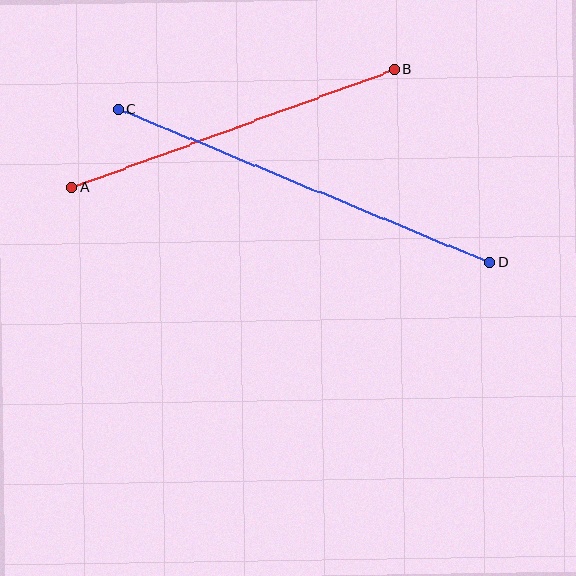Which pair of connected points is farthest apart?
Points C and D are farthest apart.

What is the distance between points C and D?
The distance is approximately 401 pixels.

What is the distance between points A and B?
The distance is approximately 342 pixels.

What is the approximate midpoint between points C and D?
The midpoint is at approximately (304, 186) pixels.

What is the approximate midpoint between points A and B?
The midpoint is at approximately (233, 128) pixels.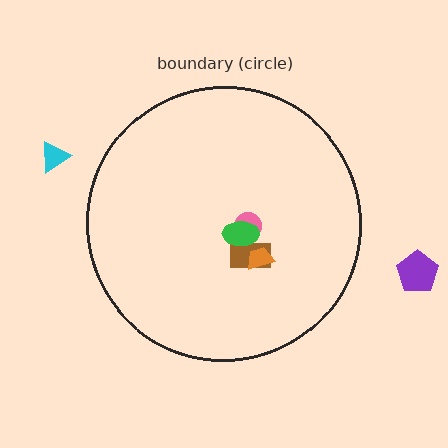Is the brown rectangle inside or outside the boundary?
Inside.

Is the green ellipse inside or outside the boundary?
Inside.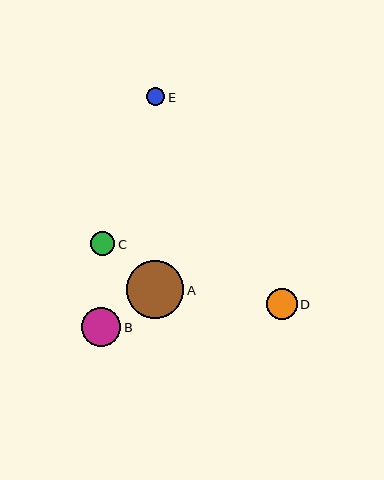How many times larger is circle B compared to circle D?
Circle B is approximately 1.3 times the size of circle D.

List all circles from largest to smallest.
From largest to smallest: A, B, D, C, E.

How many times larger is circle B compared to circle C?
Circle B is approximately 1.6 times the size of circle C.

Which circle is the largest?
Circle A is the largest with a size of approximately 58 pixels.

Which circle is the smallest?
Circle E is the smallest with a size of approximately 18 pixels.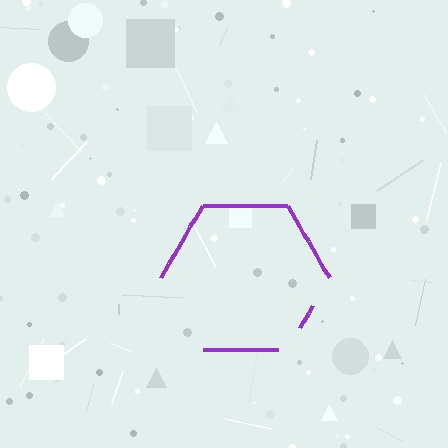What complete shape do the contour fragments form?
The contour fragments form a hexagon.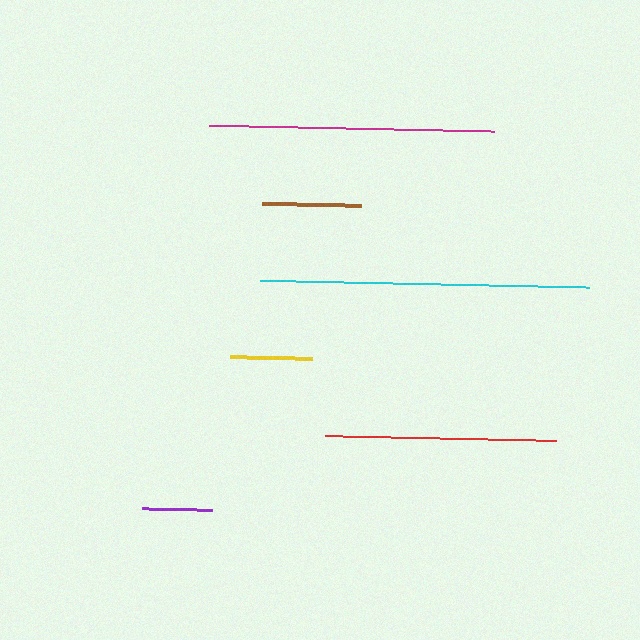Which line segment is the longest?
The cyan line is the longest at approximately 329 pixels.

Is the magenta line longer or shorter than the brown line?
The magenta line is longer than the brown line.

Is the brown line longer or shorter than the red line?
The red line is longer than the brown line.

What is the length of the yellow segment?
The yellow segment is approximately 81 pixels long.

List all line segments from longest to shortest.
From longest to shortest: cyan, magenta, red, brown, yellow, purple.